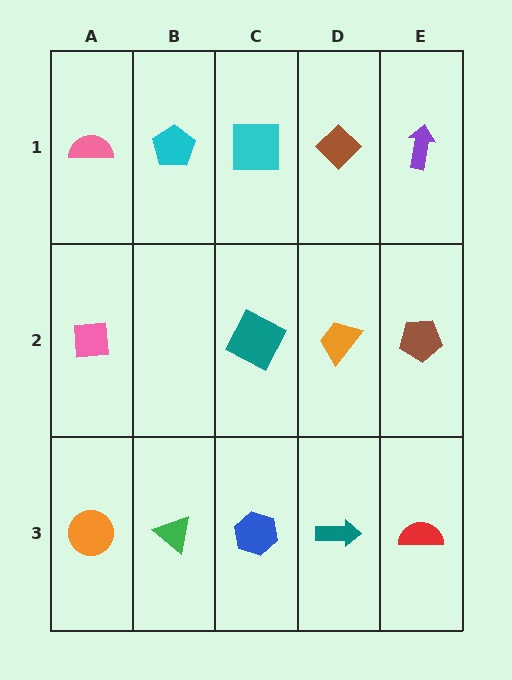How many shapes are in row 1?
5 shapes.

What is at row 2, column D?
An orange trapezoid.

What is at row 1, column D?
A brown diamond.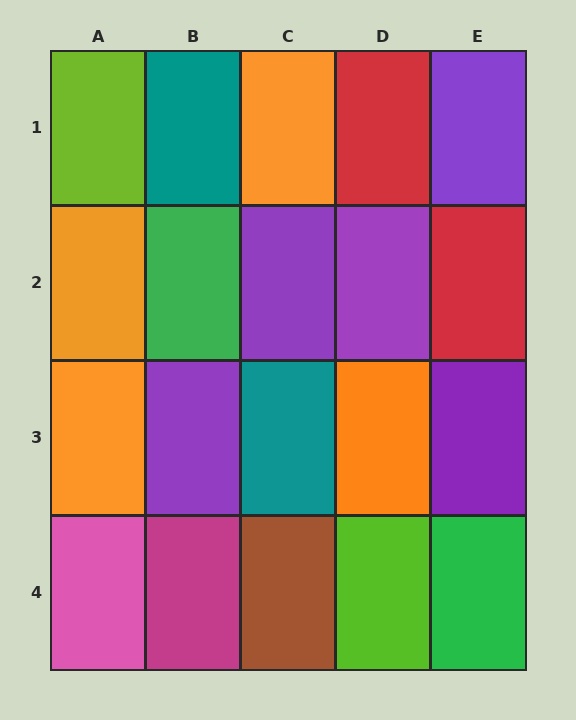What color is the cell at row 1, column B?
Teal.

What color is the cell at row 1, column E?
Purple.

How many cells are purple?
5 cells are purple.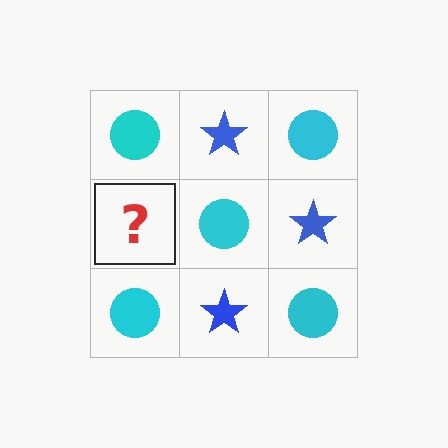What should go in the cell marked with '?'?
The missing cell should contain a blue star.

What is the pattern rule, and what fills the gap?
The rule is that it alternates cyan circle and blue star in a checkerboard pattern. The gap should be filled with a blue star.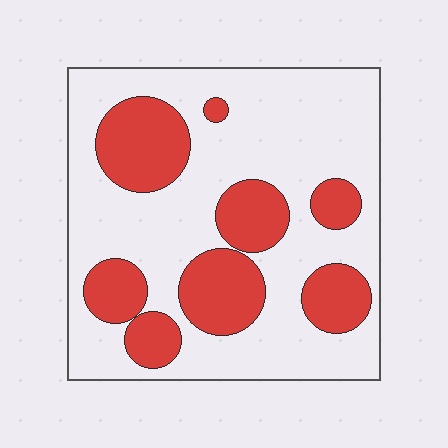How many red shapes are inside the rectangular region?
8.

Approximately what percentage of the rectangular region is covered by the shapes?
Approximately 30%.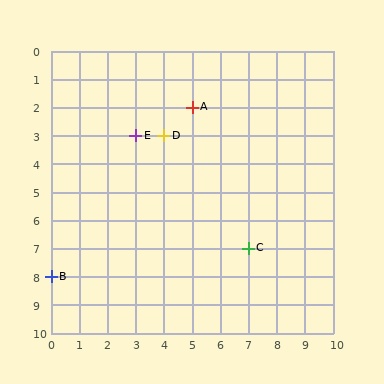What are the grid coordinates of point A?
Point A is at grid coordinates (5, 2).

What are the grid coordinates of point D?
Point D is at grid coordinates (4, 3).